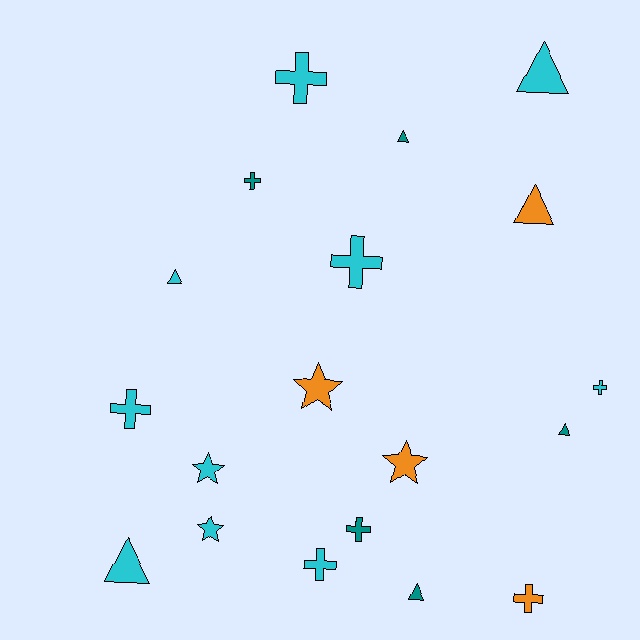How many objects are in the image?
There are 19 objects.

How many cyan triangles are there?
There are 3 cyan triangles.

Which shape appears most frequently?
Cross, with 8 objects.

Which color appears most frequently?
Cyan, with 10 objects.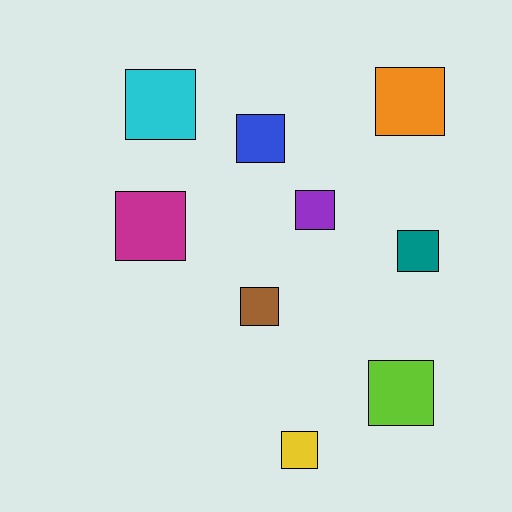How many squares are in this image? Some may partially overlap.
There are 9 squares.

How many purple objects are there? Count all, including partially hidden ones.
There is 1 purple object.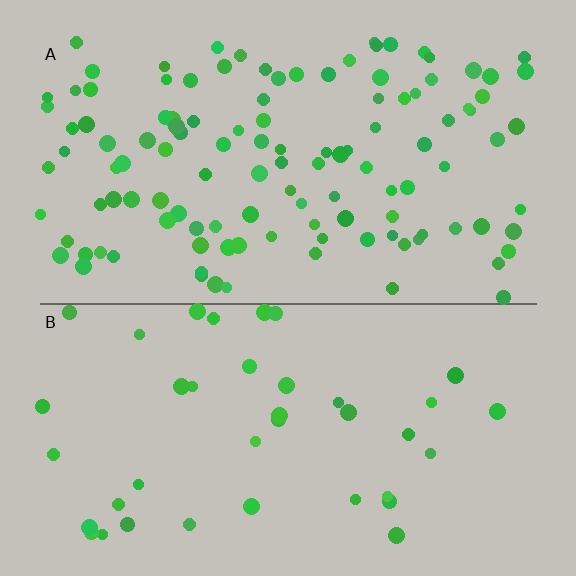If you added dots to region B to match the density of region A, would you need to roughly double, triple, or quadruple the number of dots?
Approximately triple.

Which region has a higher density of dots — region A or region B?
A (the top).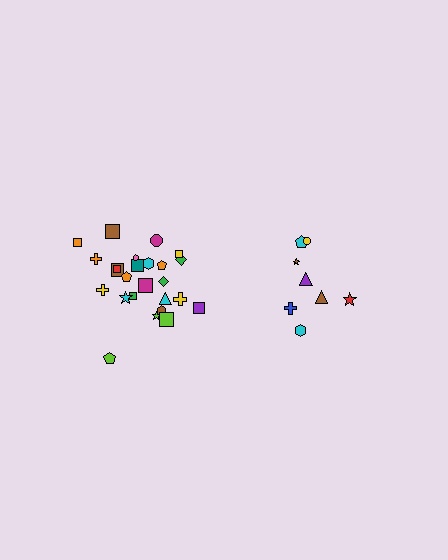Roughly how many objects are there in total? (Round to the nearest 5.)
Roughly 35 objects in total.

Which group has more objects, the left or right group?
The left group.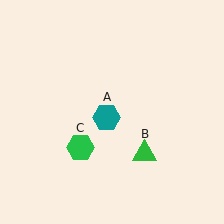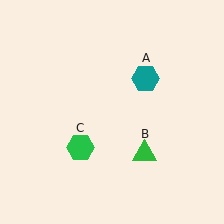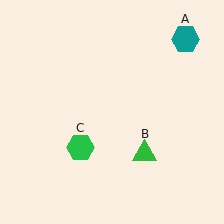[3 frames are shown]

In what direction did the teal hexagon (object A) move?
The teal hexagon (object A) moved up and to the right.